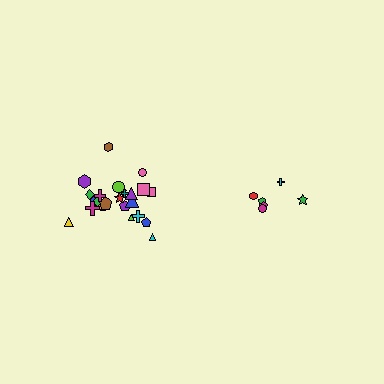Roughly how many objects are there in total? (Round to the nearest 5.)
Roughly 30 objects in total.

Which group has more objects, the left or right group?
The left group.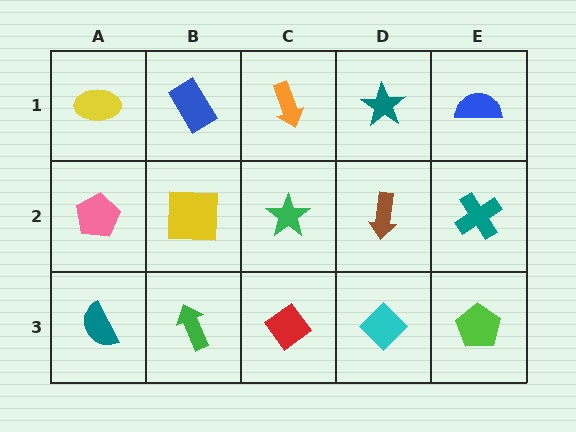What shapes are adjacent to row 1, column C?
A green star (row 2, column C), a blue rectangle (row 1, column B), a teal star (row 1, column D).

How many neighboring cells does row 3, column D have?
3.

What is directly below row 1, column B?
A yellow square.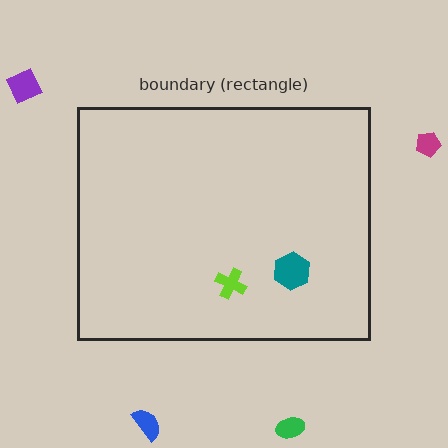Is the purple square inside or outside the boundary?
Outside.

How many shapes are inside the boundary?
2 inside, 4 outside.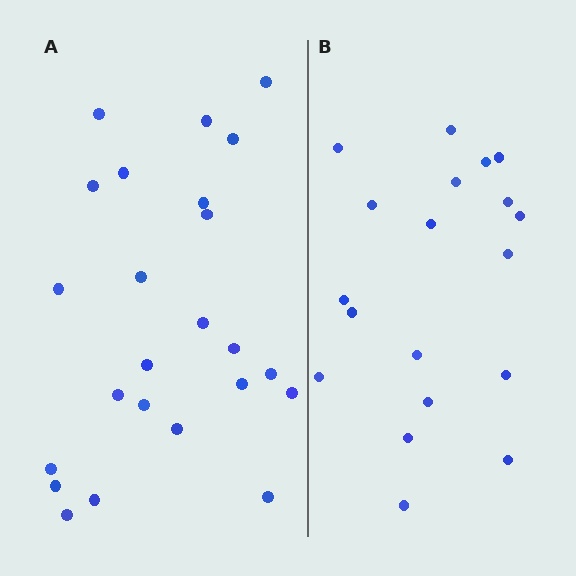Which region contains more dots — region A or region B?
Region A (the left region) has more dots.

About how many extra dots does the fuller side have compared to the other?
Region A has about 5 more dots than region B.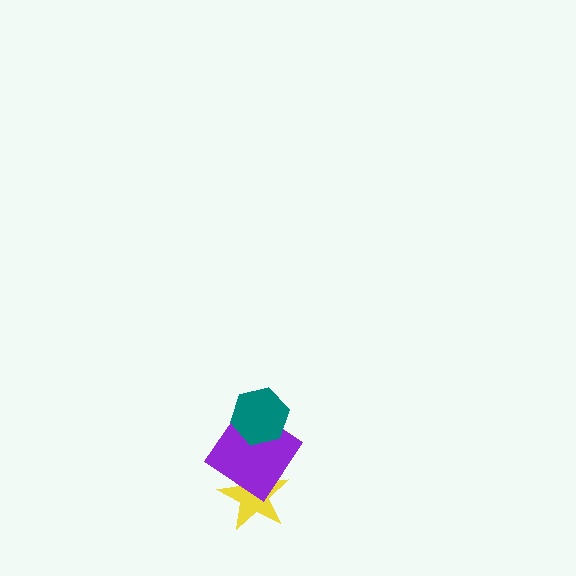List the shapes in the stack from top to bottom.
From top to bottom: the teal hexagon, the purple diamond, the yellow star.